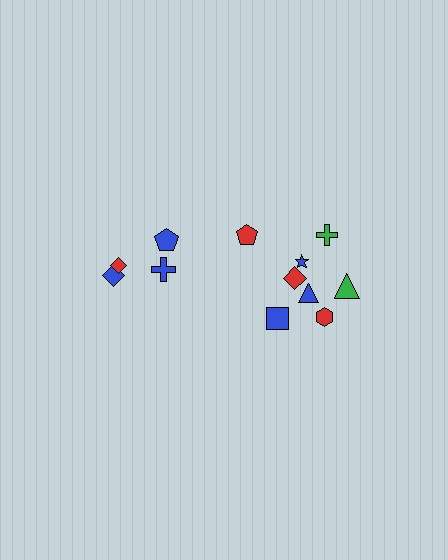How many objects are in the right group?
There are 8 objects.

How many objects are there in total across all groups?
There are 12 objects.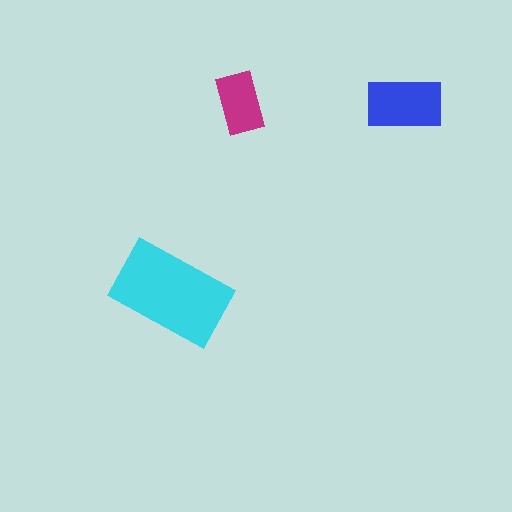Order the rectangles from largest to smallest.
the cyan one, the blue one, the magenta one.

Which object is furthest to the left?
The cyan rectangle is leftmost.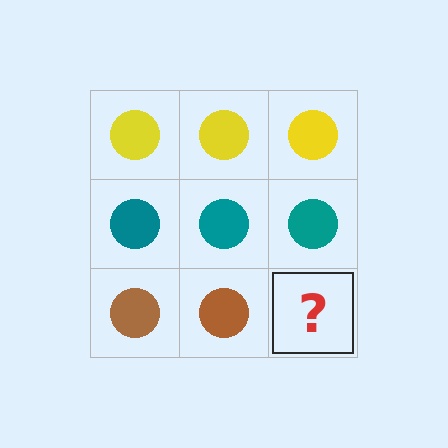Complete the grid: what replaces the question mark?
The question mark should be replaced with a brown circle.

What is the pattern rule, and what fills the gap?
The rule is that each row has a consistent color. The gap should be filled with a brown circle.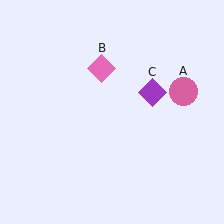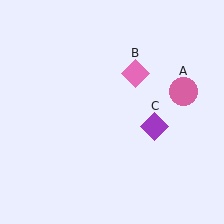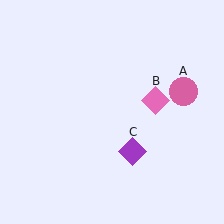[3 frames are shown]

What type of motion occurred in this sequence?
The pink diamond (object B), purple diamond (object C) rotated clockwise around the center of the scene.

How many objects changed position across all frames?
2 objects changed position: pink diamond (object B), purple diamond (object C).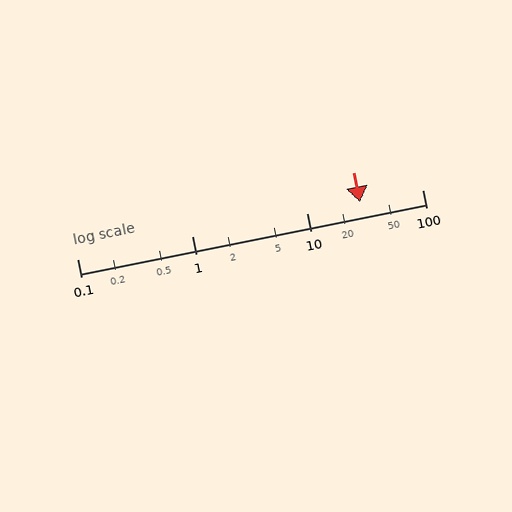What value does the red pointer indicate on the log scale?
The pointer indicates approximately 29.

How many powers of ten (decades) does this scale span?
The scale spans 3 decades, from 0.1 to 100.